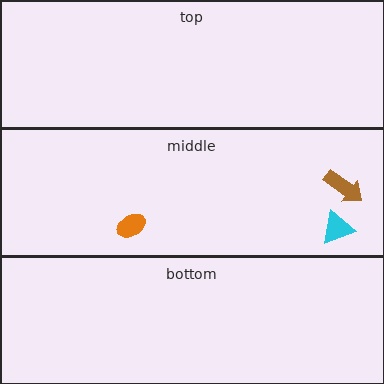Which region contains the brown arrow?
The middle region.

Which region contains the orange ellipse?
The middle region.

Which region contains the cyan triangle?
The middle region.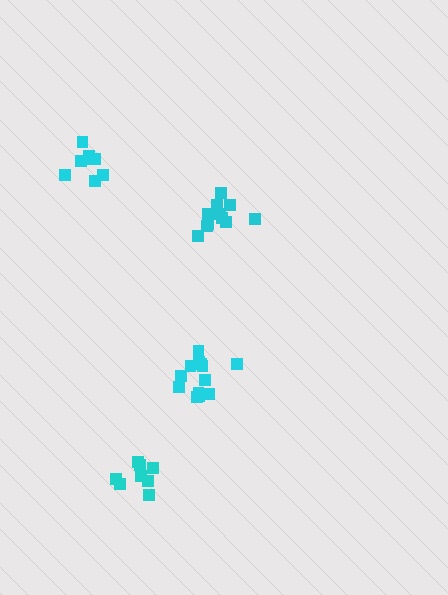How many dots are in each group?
Group 1: 13 dots, Group 2: 8 dots, Group 3: 8 dots, Group 4: 11 dots (40 total).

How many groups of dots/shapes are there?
There are 4 groups.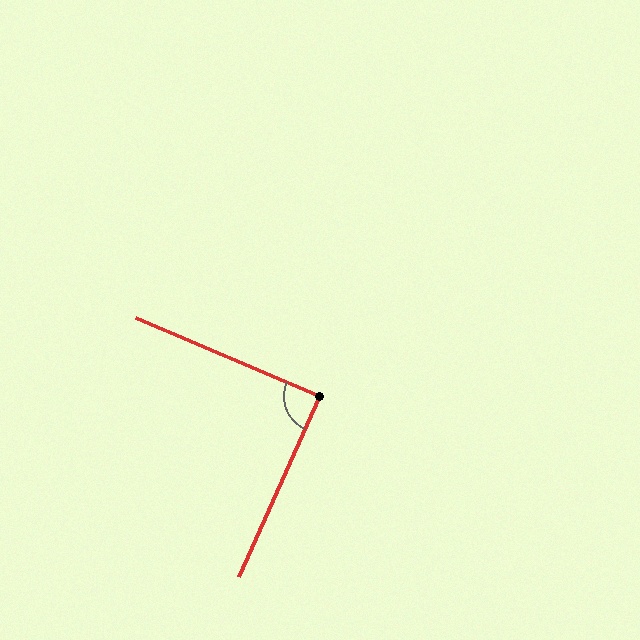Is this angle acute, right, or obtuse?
It is approximately a right angle.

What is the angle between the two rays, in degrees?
Approximately 89 degrees.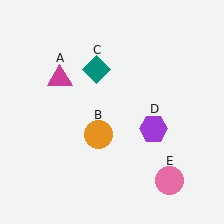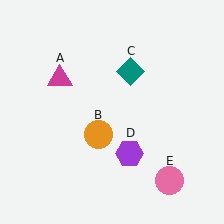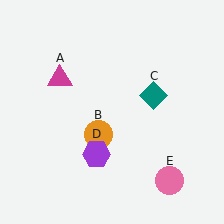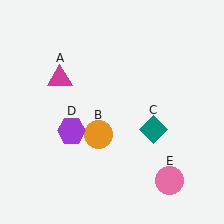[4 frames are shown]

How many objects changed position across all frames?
2 objects changed position: teal diamond (object C), purple hexagon (object D).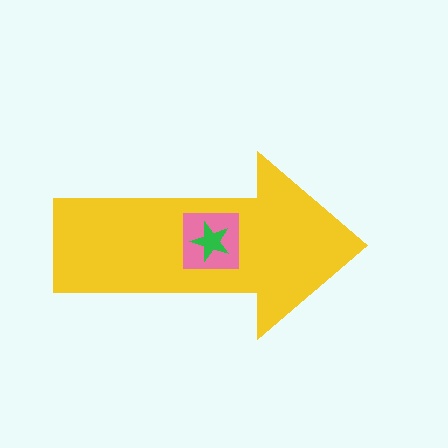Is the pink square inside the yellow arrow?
Yes.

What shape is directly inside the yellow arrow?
The pink square.